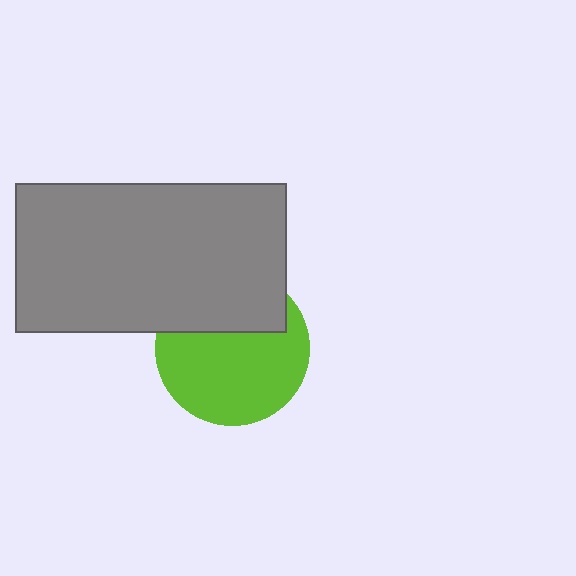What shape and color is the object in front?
The object in front is a gray rectangle.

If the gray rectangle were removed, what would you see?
You would see the complete lime circle.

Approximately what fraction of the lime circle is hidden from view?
Roughly 35% of the lime circle is hidden behind the gray rectangle.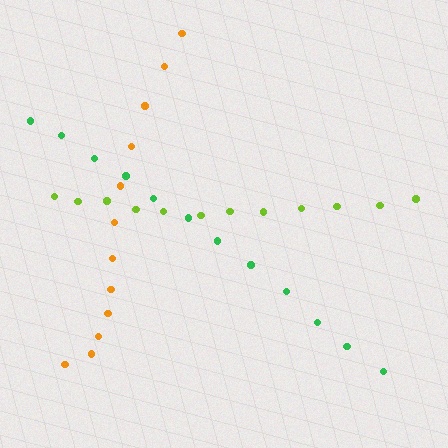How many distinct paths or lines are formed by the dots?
There are 3 distinct paths.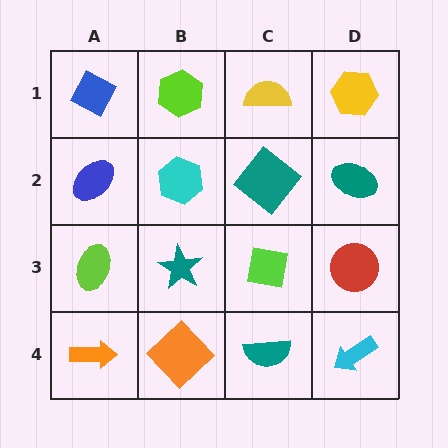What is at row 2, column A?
A blue ellipse.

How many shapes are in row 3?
4 shapes.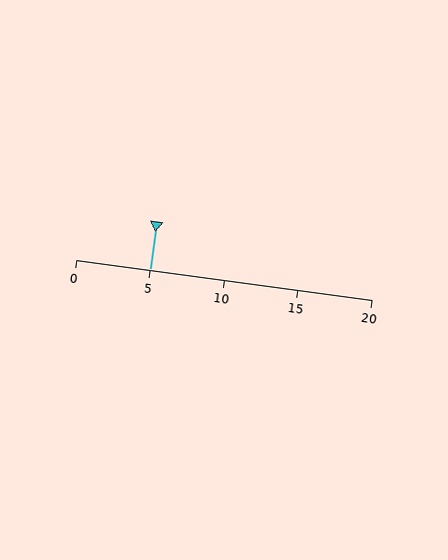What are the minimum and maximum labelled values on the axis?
The axis runs from 0 to 20.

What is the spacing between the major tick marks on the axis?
The major ticks are spaced 5 apart.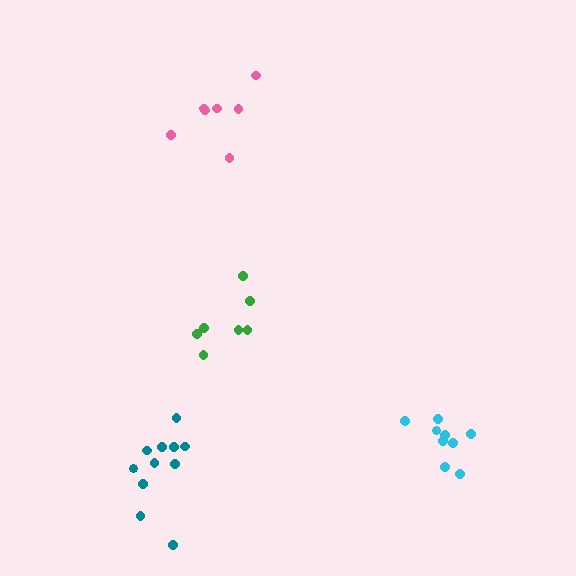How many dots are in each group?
Group 1: 11 dots, Group 2: 7 dots, Group 3: 9 dots, Group 4: 7 dots (34 total).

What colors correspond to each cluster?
The clusters are colored: teal, green, cyan, pink.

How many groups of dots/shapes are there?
There are 4 groups.